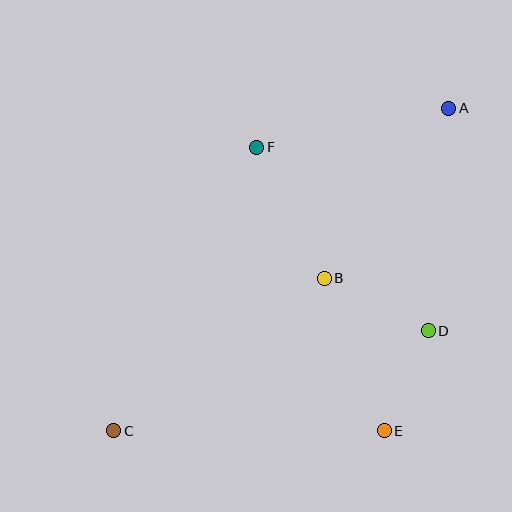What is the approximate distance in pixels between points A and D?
The distance between A and D is approximately 223 pixels.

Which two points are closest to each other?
Points D and E are closest to each other.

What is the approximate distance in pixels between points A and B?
The distance between A and B is approximately 210 pixels.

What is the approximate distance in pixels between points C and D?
The distance between C and D is approximately 330 pixels.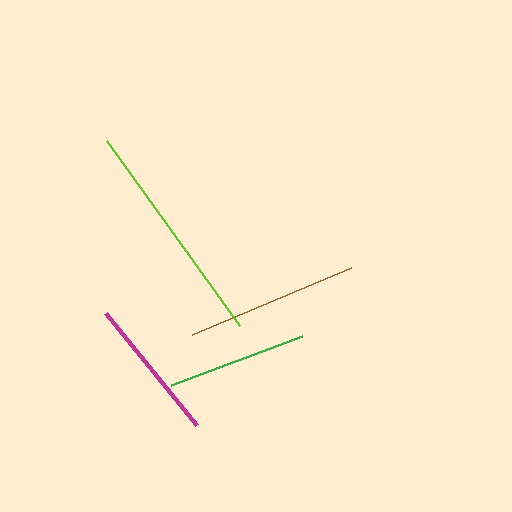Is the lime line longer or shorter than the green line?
The lime line is longer than the green line.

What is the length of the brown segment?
The brown segment is approximately 173 pixels long.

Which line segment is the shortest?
The green line is the shortest at approximately 140 pixels.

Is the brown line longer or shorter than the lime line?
The lime line is longer than the brown line.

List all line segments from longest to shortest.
From longest to shortest: lime, brown, magenta, green.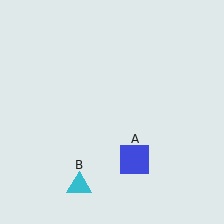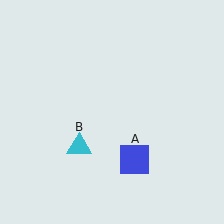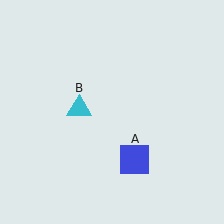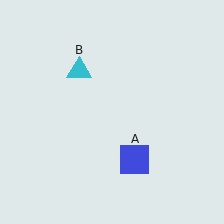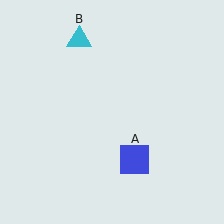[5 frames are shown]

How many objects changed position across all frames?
1 object changed position: cyan triangle (object B).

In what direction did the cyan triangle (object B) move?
The cyan triangle (object B) moved up.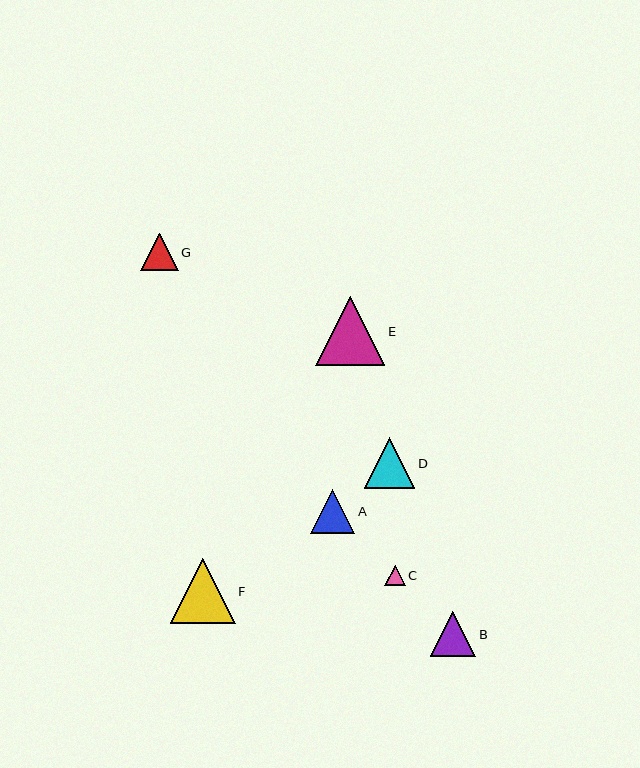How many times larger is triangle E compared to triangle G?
Triangle E is approximately 1.9 times the size of triangle G.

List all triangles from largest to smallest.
From largest to smallest: E, F, D, B, A, G, C.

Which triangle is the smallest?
Triangle C is the smallest with a size of approximately 20 pixels.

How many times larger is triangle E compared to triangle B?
Triangle E is approximately 1.5 times the size of triangle B.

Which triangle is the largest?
Triangle E is the largest with a size of approximately 69 pixels.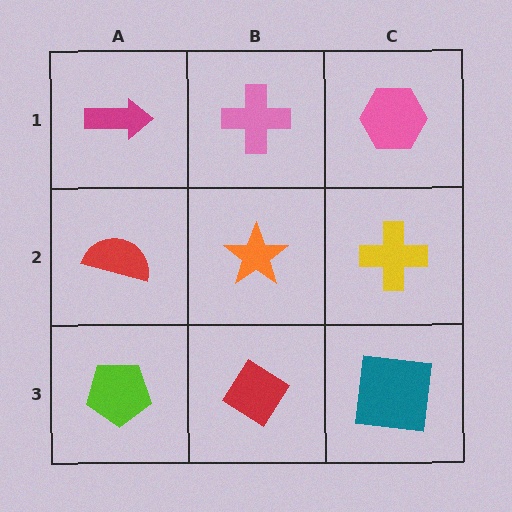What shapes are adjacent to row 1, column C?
A yellow cross (row 2, column C), a pink cross (row 1, column B).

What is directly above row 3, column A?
A red semicircle.